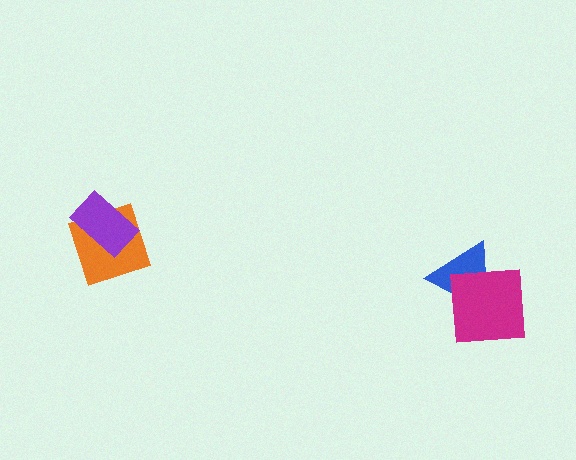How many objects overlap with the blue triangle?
1 object overlaps with the blue triangle.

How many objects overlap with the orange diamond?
1 object overlaps with the orange diamond.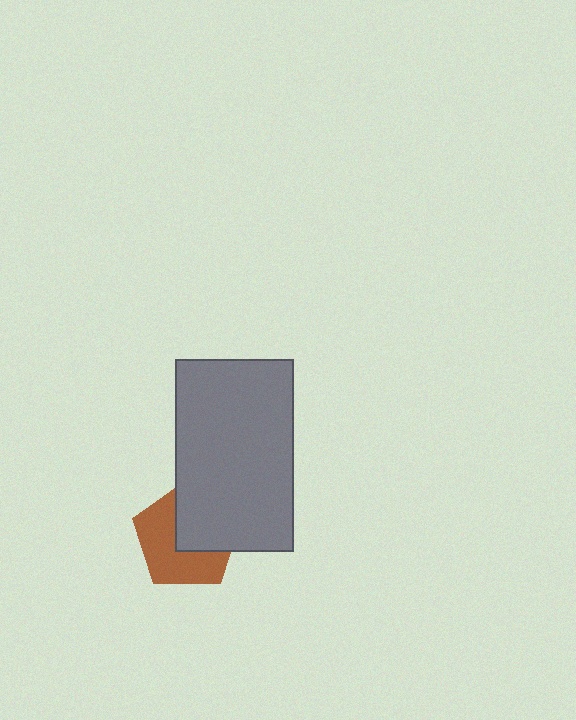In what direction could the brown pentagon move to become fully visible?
The brown pentagon could move toward the lower-left. That would shift it out from behind the gray rectangle entirely.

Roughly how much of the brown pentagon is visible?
About half of it is visible (roughly 56%).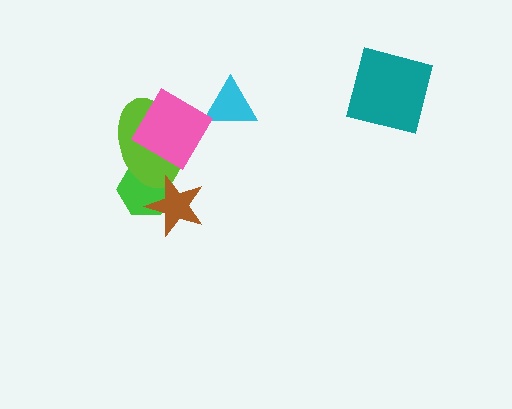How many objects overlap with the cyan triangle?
1 object overlaps with the cyan triangle.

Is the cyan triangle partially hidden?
Yes, it is partially covered by another shape.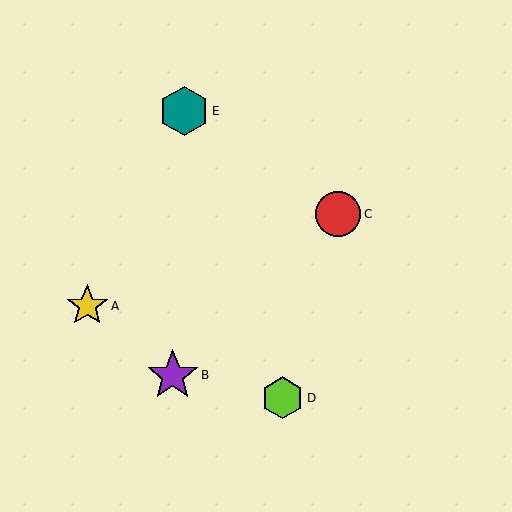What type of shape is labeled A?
Shape A is a yellow star.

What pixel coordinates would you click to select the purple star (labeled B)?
Click at (173, 375) to select the purple star B.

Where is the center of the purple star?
The center of the purple star is at (173, 375).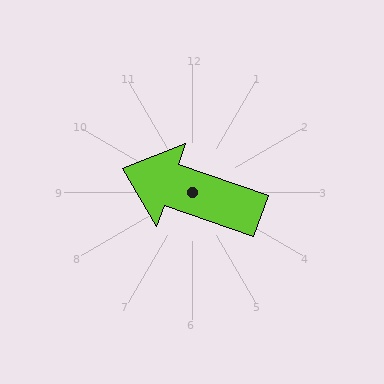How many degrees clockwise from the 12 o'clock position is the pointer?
Approximately 289 degrees.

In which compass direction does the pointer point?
West.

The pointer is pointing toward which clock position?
Roughly 10 o'clock.